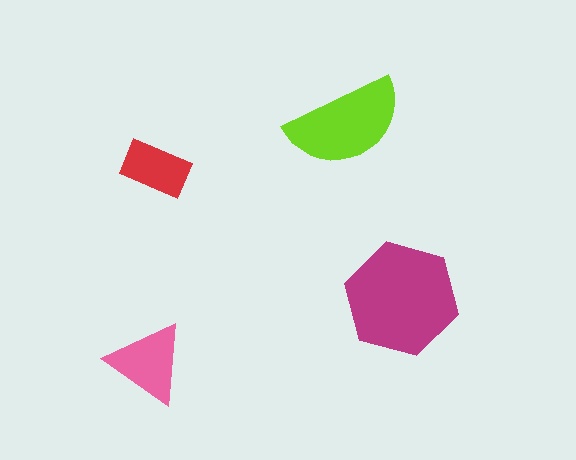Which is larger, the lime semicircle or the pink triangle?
The lime semicircle.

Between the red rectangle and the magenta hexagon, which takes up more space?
The magenta hexagon.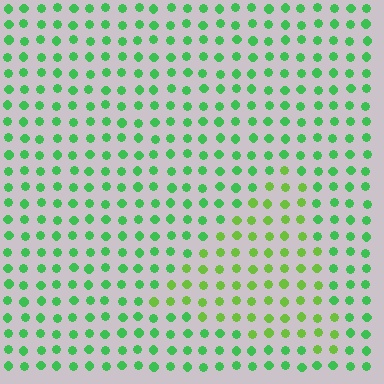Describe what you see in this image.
The image is filled with small green elements in a uniform arrangement. A triangle-shaped region is visible where the elements are tinted to a slightly different hue, forming a subtle color boundary.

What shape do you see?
I see a triangle.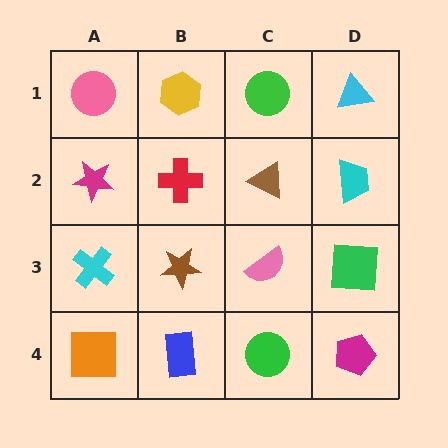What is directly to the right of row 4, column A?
A blue rectangle.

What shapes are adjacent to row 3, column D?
A cyan trapezoid (row 2, column D), a magenta pentagon (row 4, column D), a pink semicircle (row 3, column C).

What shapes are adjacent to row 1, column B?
A red cross (row 2, column B), a pink circle (row 1, column A), a green circle (row 1, column C).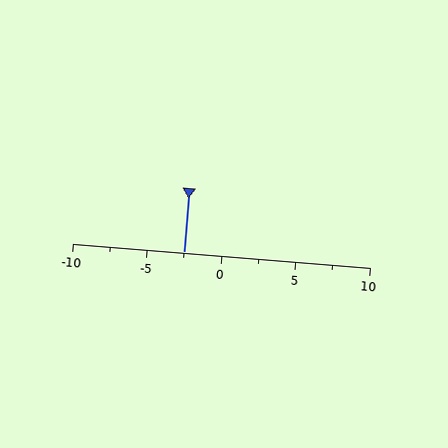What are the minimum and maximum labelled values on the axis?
The axis runs from -10 to 10.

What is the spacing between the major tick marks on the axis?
The major ticks are spaced 5 apart.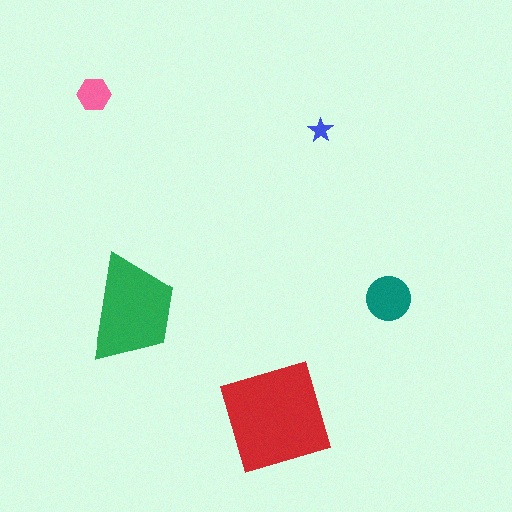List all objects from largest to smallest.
The red diamond, the green trapezoid, the teal circle, the pink hexagon, the blue star.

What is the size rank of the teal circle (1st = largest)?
3rd.